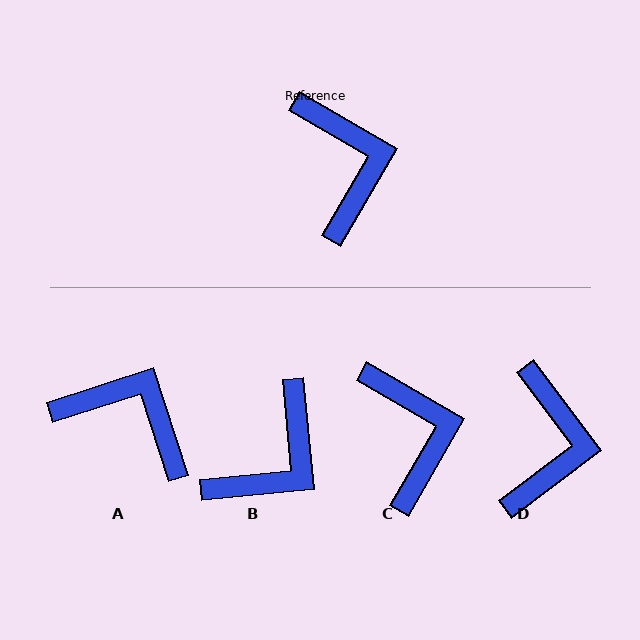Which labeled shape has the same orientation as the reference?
C.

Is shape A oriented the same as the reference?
No, it is off by about 48 degrees.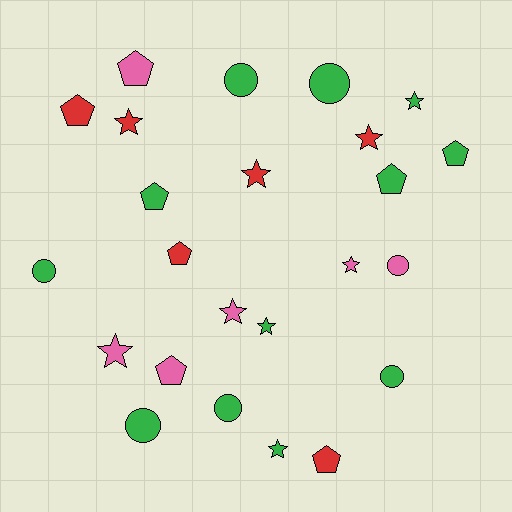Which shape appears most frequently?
Star, with 9 objects.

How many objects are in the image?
There are 24 objects.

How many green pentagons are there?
There are 3 green pentagons.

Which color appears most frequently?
Green, with 12 objects.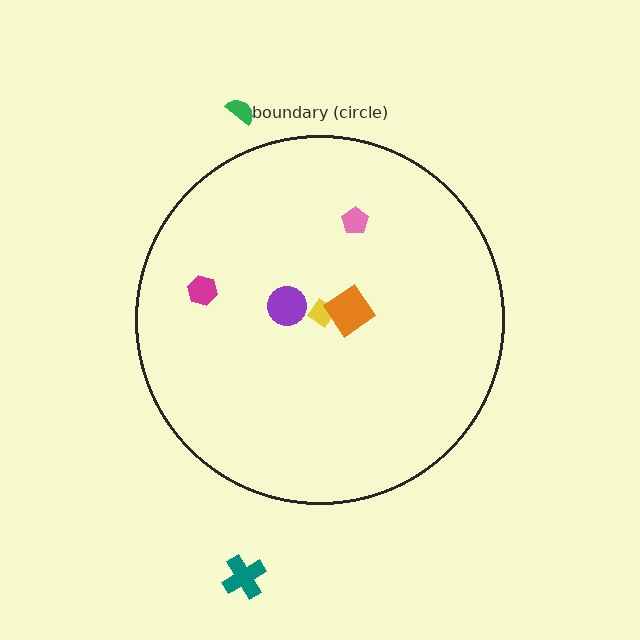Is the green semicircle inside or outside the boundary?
Outside.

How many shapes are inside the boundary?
5 inside, 2 outside.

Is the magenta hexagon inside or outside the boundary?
Inside.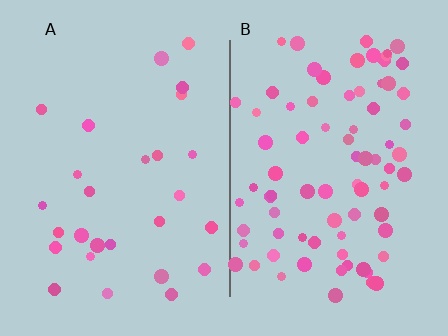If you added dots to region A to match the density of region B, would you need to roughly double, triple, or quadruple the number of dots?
Approximately triple.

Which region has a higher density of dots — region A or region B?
B (the right).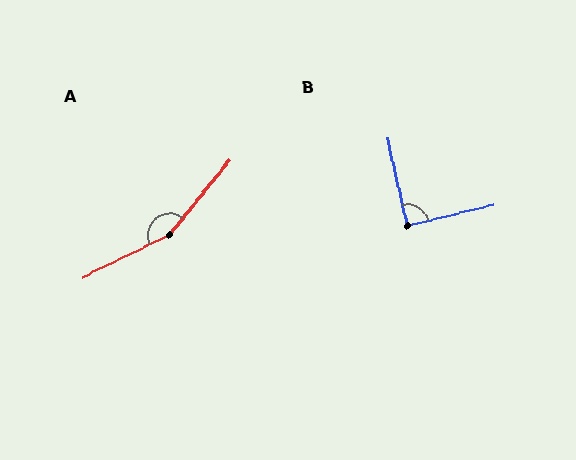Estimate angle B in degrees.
Approximately 90 degrees.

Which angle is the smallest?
B, at approximately 90 degrees.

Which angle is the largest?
A, at approximately 155 degrees.